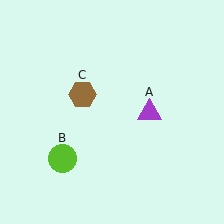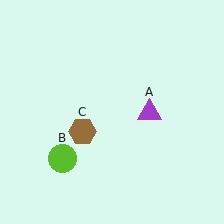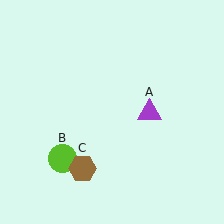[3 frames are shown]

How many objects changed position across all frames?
1 object changed position: brown hexagon (object C).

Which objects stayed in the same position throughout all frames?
Purple triangle (object A) and lime circle (object B) remained stationary.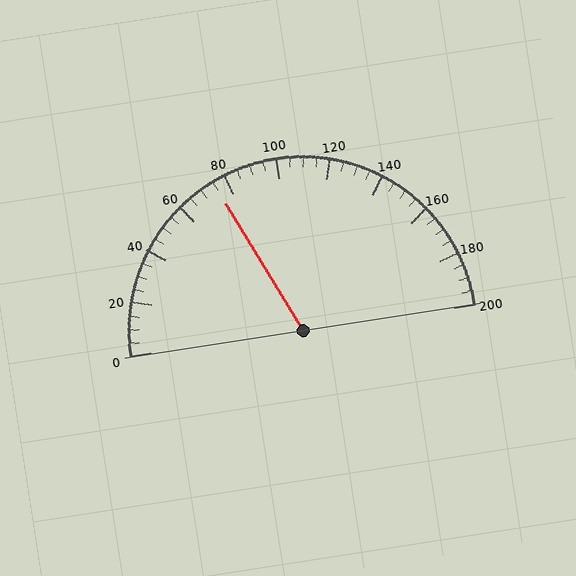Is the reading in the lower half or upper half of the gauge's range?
The reading is in the lower half of the range (0 to 200).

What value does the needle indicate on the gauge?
The needle indicates approximately 75.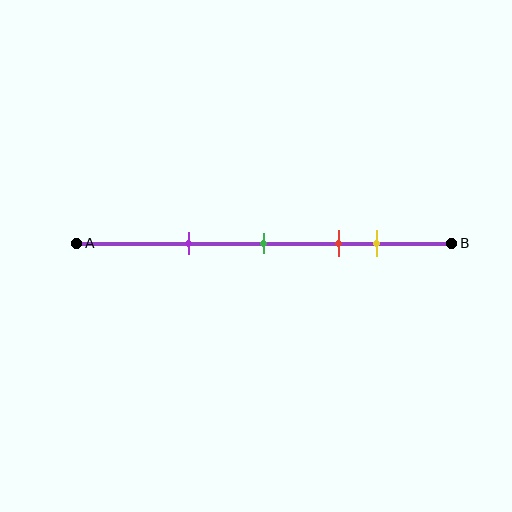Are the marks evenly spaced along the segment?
No, the marks are not evenly spaced.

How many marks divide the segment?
There are 4 marks dividing the segment.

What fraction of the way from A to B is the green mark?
The green mark is approximately 50% (0.5) of the way from A to B.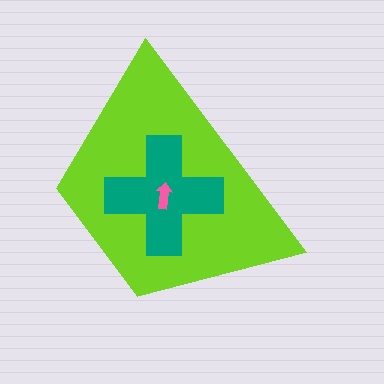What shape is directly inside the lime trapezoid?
The teal cross.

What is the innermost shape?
The pink arrow.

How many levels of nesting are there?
3.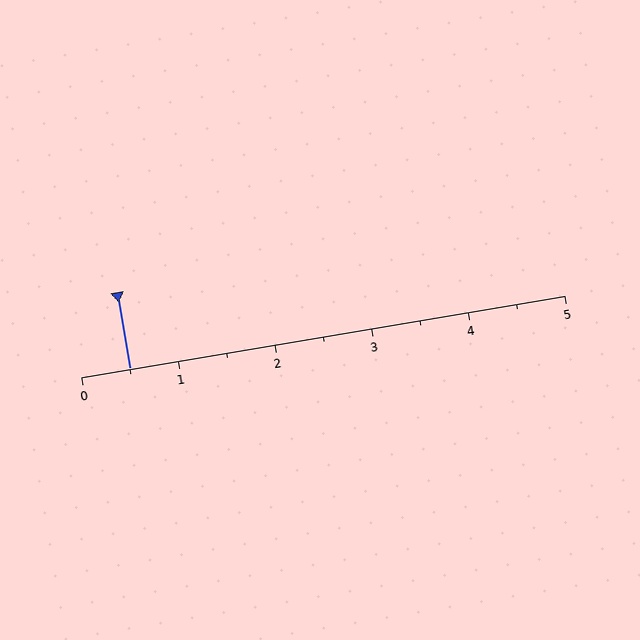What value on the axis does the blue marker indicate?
The marker indicates approximately 0.5.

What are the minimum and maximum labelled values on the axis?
The axis runs from 0 to 5.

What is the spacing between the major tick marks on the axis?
The major ticks are spaced 1 apart.